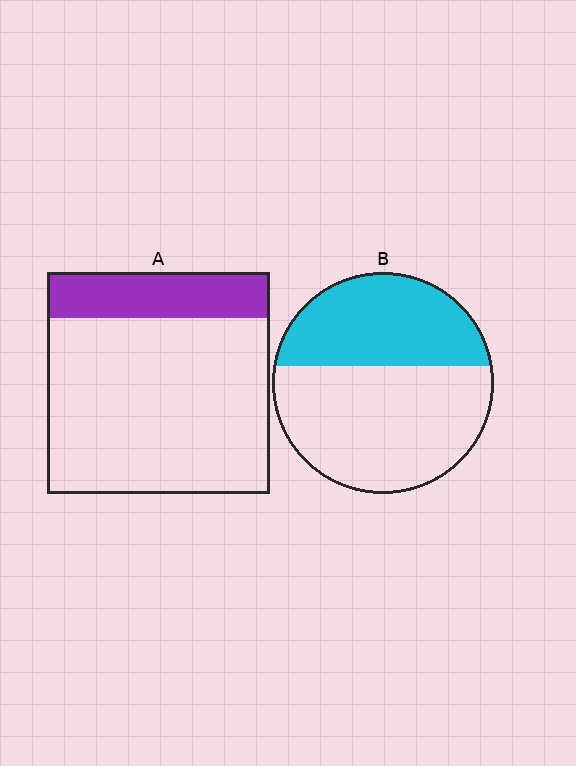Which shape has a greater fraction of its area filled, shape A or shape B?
Shape B.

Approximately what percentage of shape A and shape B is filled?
A is approximately 20% and B is approximately 40%.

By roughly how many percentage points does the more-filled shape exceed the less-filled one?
By roughly 20 percentage points (B over A).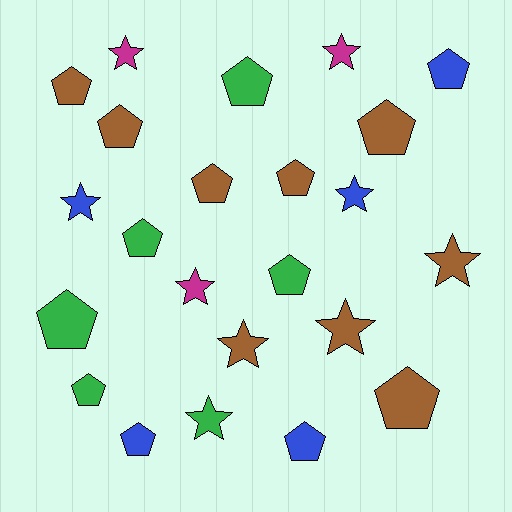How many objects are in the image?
There are 23 objects.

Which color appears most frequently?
Brown, with 9 objects.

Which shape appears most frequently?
Pentagon, with 14 objects.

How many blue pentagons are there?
There are 3 blue pentagons.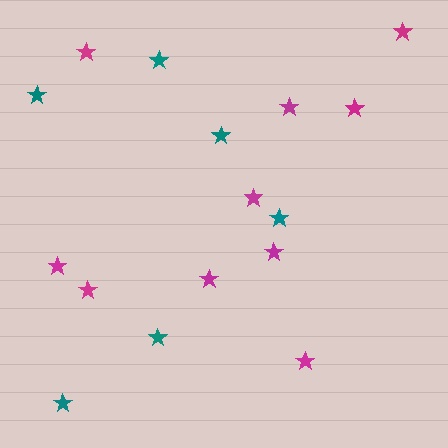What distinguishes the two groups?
There are 2 groups: one group of magenta stars (10) and one group of teal stars (6).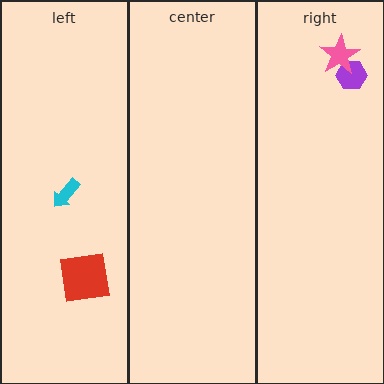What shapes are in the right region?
The purple hexagon, the pink star.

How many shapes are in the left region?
2.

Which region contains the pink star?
The right region.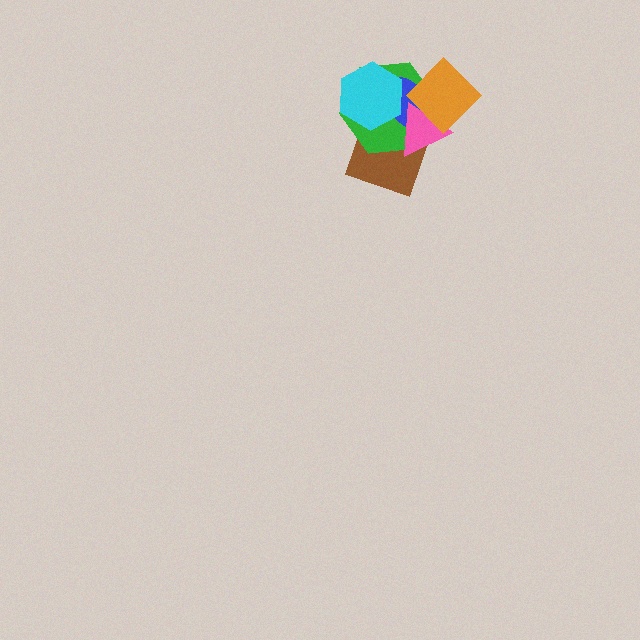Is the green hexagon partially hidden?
Yes, it is partially covered by another shape.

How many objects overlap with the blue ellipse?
5 objects overlap with the blue ellipse.